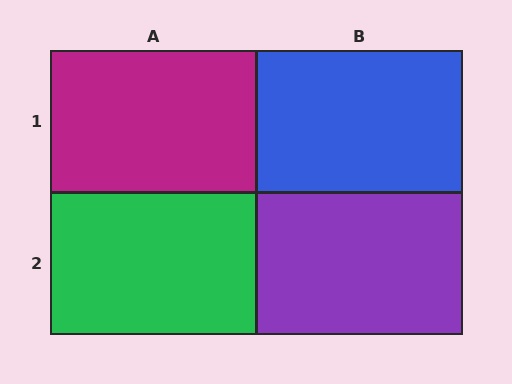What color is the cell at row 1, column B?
Blue.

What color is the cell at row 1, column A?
Magenta.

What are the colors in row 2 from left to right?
Green, purple.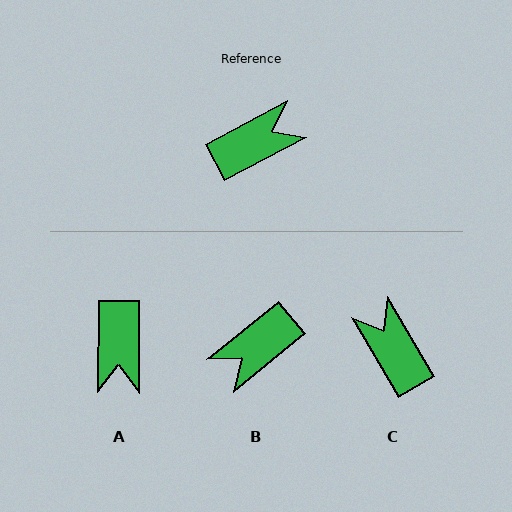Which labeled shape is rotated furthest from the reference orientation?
B, about 169 degrees away.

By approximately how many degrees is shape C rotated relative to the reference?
Approximately 92 degrees counter-clockwise.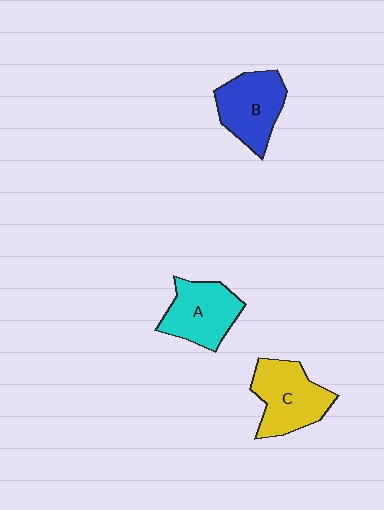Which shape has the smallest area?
Shape A (cyan).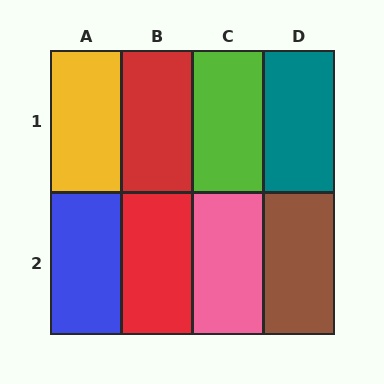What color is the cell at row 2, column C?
Pink.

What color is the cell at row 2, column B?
Red.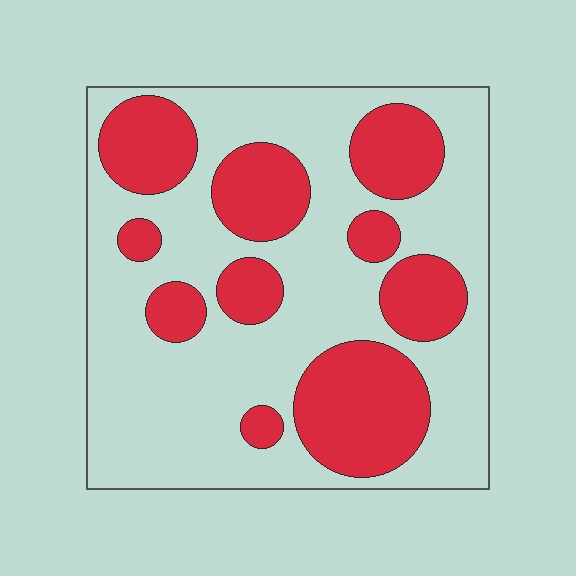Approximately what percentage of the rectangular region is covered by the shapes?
Approximately 35%.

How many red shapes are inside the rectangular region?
10.